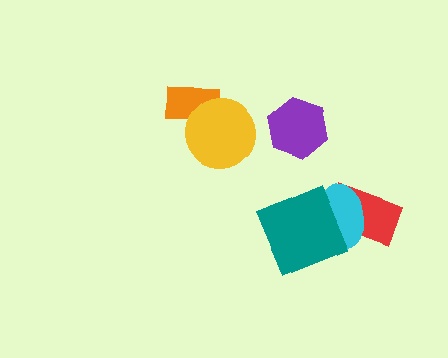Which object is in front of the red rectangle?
The cyan ellipse is in front of the red rectangle.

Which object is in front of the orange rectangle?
The yellow circle is in front of the orange rectangle.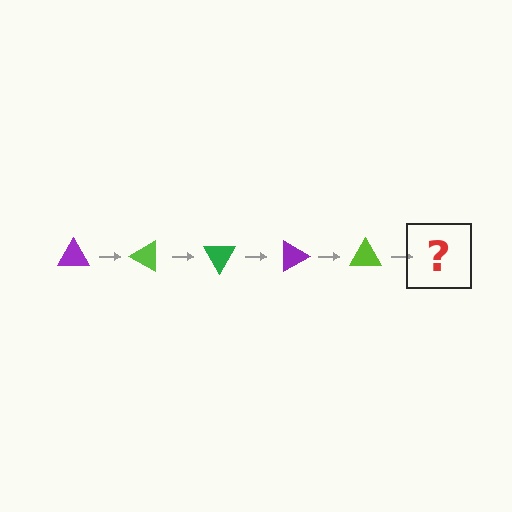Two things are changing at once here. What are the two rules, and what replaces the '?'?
The two rules are that it rotates 30 degrees each step and the color cycles through purple, lime, and green. The '?' should be a green triangle, rotated 150 degrees from the start.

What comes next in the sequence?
The next element should be a green triangle, rotated 150 degrees from the start.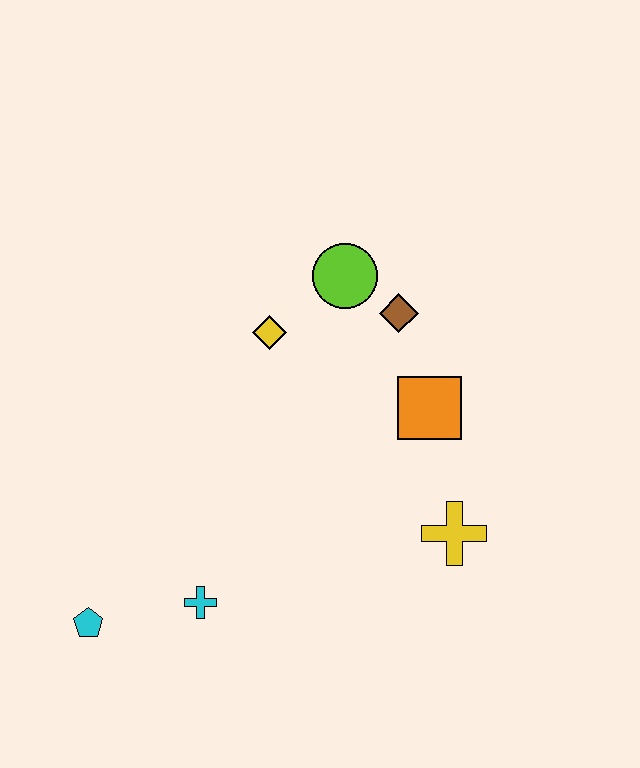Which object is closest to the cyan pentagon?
The cyan cross is closest to the cyan pentagon.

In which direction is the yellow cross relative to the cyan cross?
The yellow cross is to the right of the cyan cross.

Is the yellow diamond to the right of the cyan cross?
Yes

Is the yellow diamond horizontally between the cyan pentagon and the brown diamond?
Yes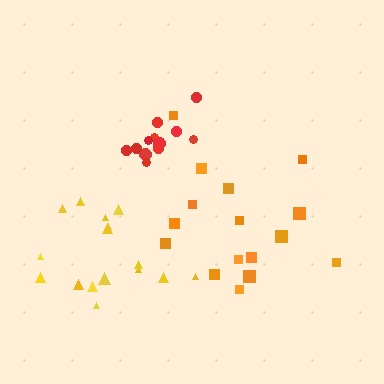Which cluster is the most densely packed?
Red.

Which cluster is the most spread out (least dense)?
Orange.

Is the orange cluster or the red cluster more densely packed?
Red.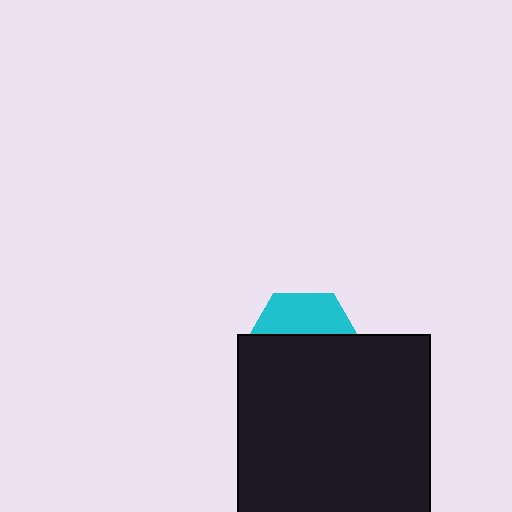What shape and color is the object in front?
The object in front is a black rectangle.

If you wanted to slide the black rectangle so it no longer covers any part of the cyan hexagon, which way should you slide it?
Slide it down — that is the most direct way to separate the two shapes.